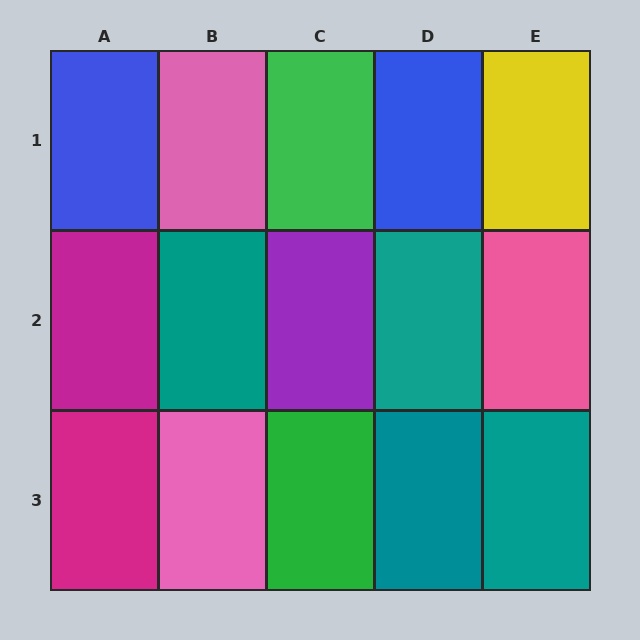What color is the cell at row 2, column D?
Teal.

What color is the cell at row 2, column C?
Purple.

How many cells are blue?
2 cells are blue.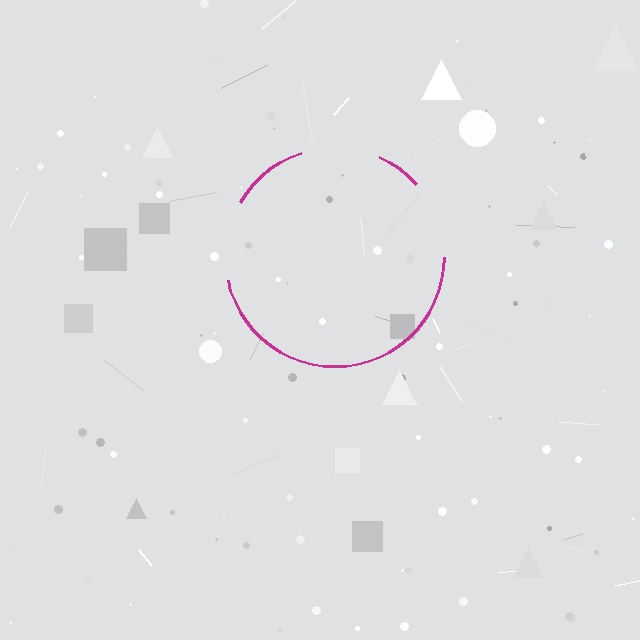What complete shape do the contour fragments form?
The contour fragments form a circle.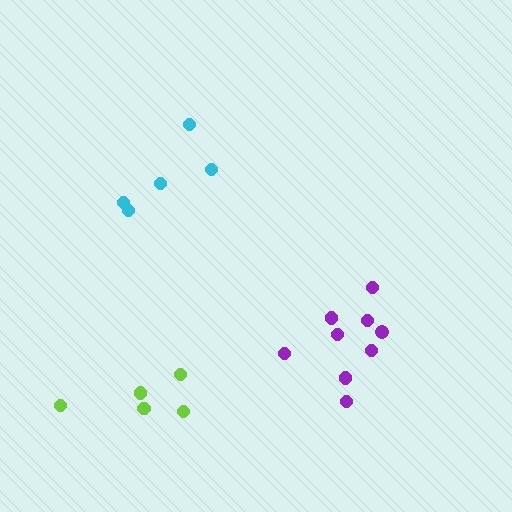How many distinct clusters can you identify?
There are 3 distinct clusters.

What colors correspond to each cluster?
The clusters are colored: purple, lime, cyan.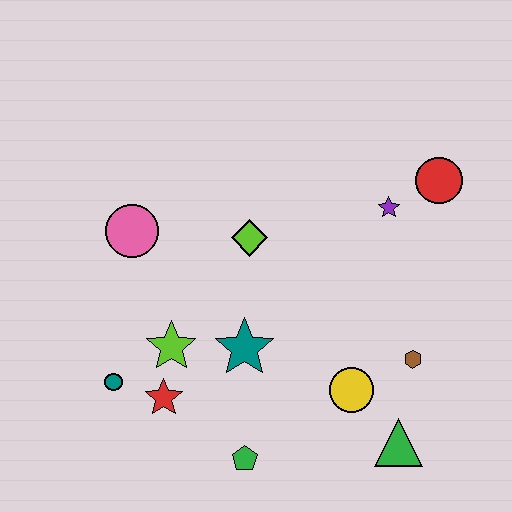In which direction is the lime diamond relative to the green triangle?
The lime diamond is above the green triangle.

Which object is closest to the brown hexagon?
The yellow circle is closest to the brown hexagon.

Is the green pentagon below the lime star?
Yes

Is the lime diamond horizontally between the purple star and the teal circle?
Yes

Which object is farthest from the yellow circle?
The pink circle is farthest from the yellow circle.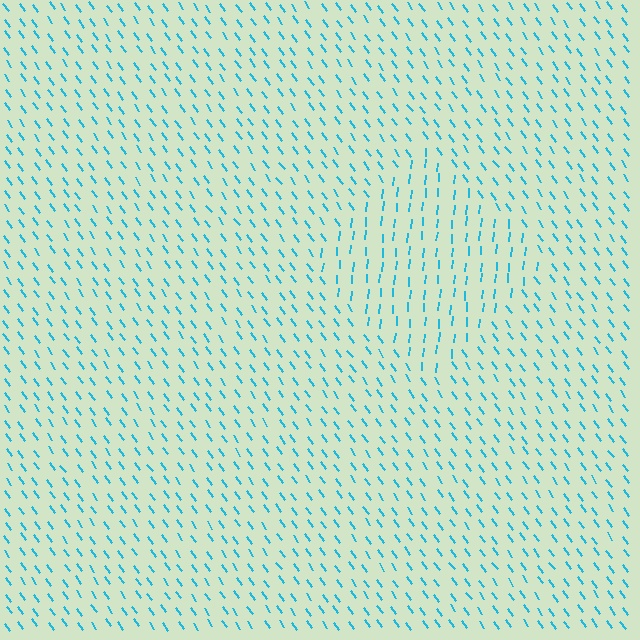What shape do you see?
I see a diamond.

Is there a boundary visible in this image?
Yes, there is a texture boundary formed by a change in line orientation.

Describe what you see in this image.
The image is filled with small cyan line segments. A diamond region in the image has lines oriented differently from the surrounding lines, creating a visible texture boundary.